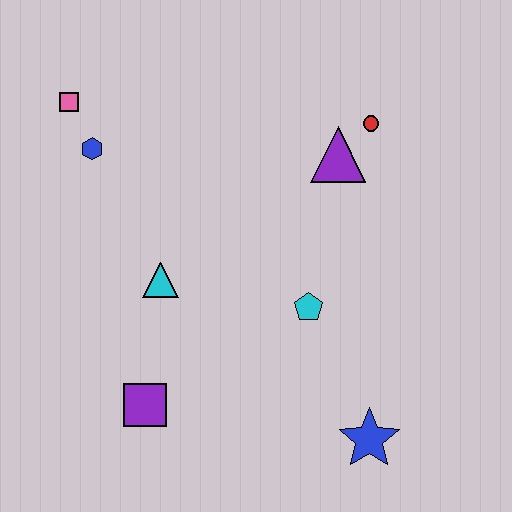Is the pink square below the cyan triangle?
No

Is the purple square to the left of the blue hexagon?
No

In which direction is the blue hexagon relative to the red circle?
The blue hexagon is to the left of the red circle.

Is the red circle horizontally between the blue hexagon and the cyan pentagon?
No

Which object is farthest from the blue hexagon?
The blue star is farthest from the blue hexagon.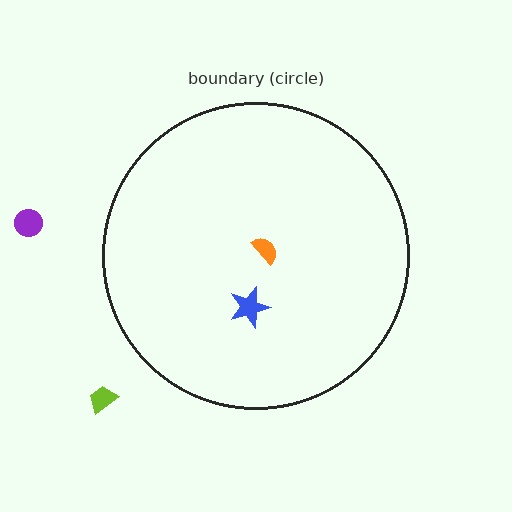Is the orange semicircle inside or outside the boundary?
Inside.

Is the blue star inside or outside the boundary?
Inside.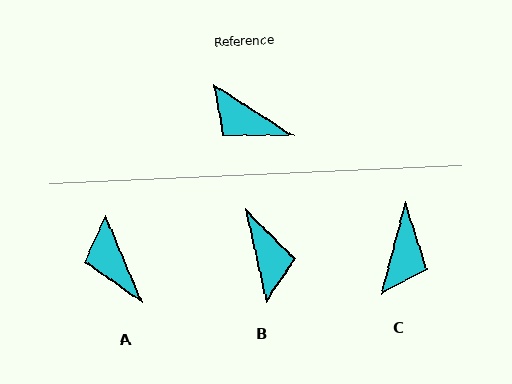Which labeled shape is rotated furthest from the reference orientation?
B, about 135 degrees away.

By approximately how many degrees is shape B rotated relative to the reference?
Approximately 135 degrees counter-clockwise.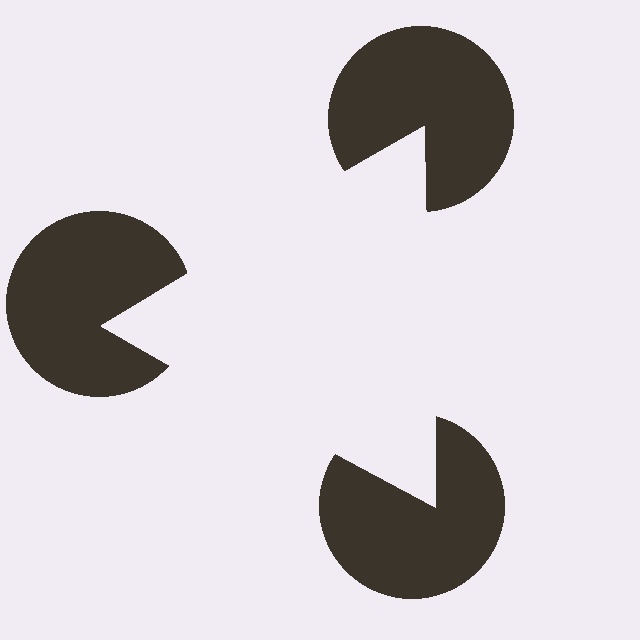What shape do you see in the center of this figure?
An illusory triangle — its edges are inferred from the aligned wedge cuts in the pac-man discs, not physically drawn.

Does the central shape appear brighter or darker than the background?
It typically appears slightly brighter than the background, even though no actual brightness change is drawn.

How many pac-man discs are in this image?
There are 3 — one at each vertex of the illusory triangle.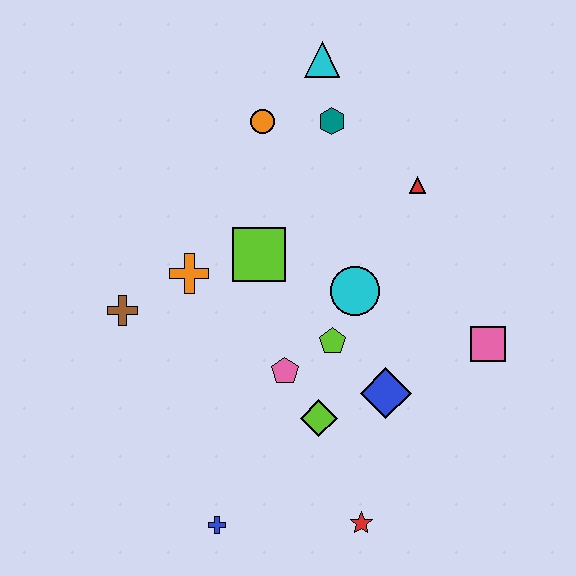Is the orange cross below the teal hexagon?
Yes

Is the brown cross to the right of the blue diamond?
No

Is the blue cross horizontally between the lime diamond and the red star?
No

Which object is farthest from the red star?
The cyan triangle is farthest from the red star.